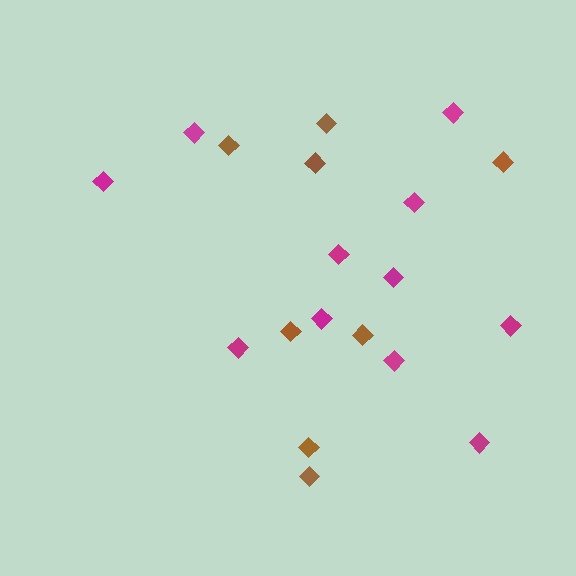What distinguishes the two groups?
There are 2 groups: one group of brown diamonds (8) and one group of magenta diamonds (11).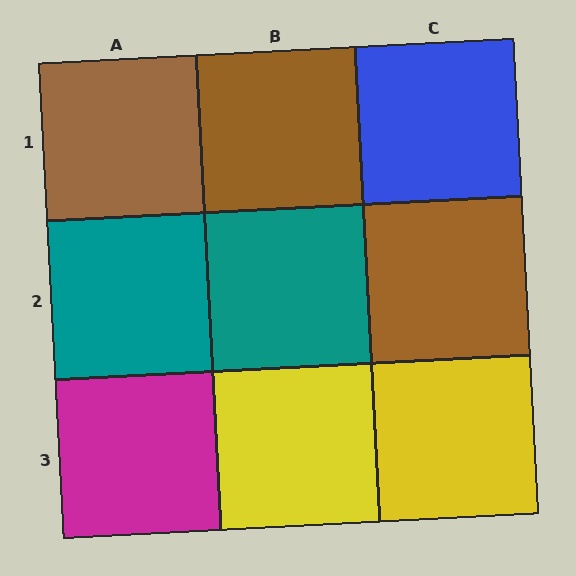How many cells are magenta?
1 cell is magenta.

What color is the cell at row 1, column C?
Blue.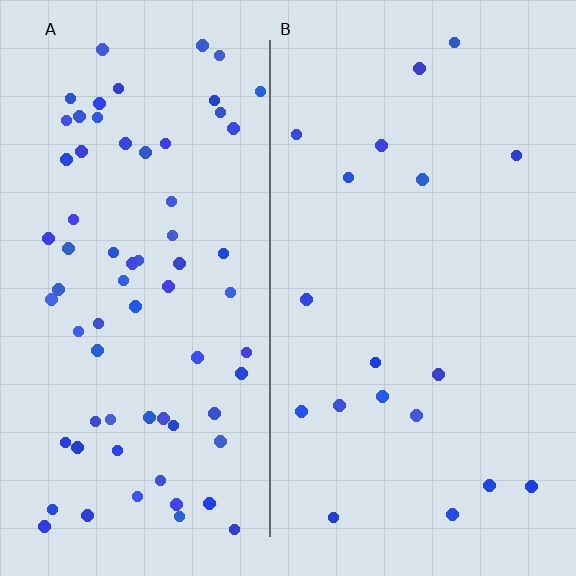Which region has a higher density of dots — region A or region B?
A (the left).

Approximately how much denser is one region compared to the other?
Approximately 3.8× — region A over region B.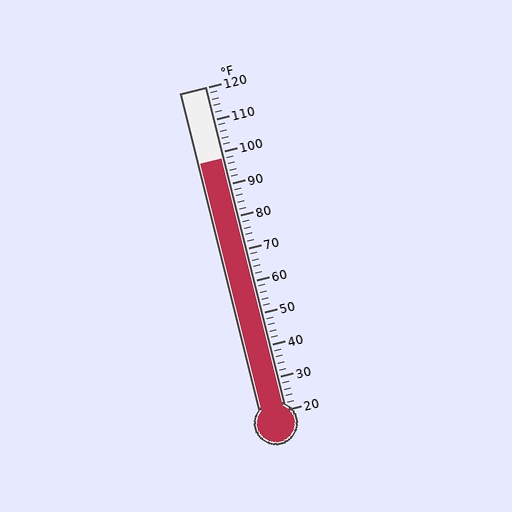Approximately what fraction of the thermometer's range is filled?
The thermometer is filled to approximately 80% of its range.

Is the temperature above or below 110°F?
The temperature is below 110°F.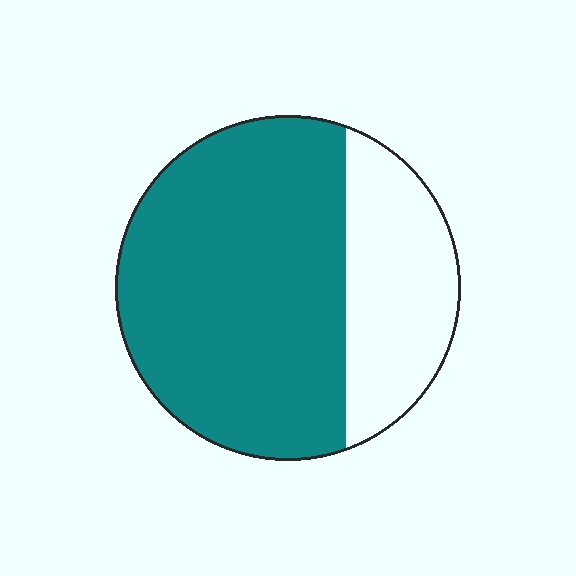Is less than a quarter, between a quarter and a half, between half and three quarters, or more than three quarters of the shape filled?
Between half and three quarters.